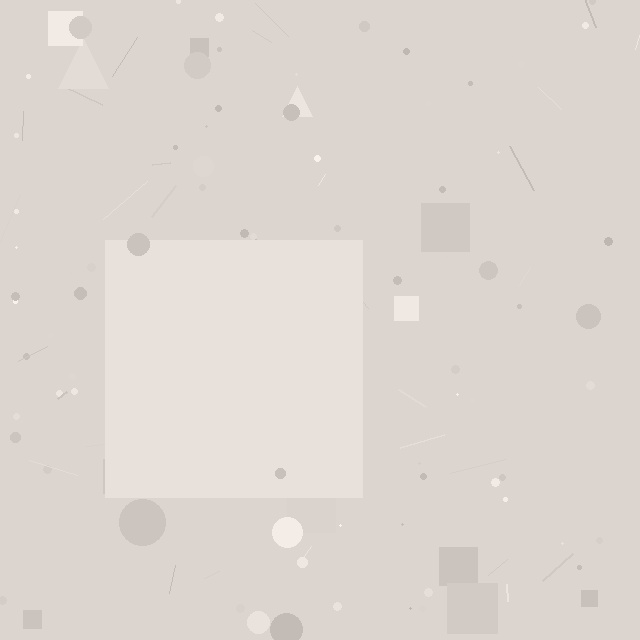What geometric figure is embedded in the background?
A square is embedded in the background.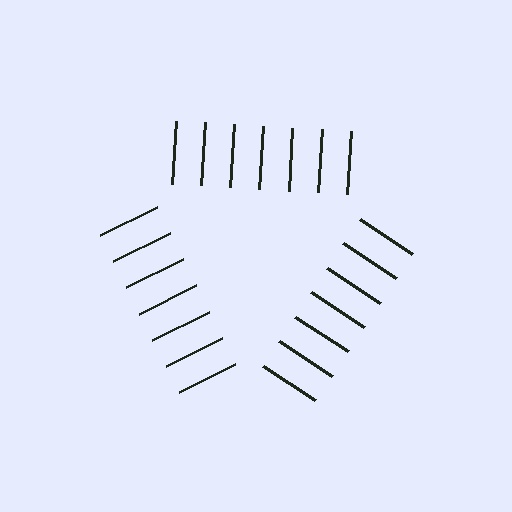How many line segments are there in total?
21 — 7 along each of the 3 edges.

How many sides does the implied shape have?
3 sides — the line-ends trace a triangle.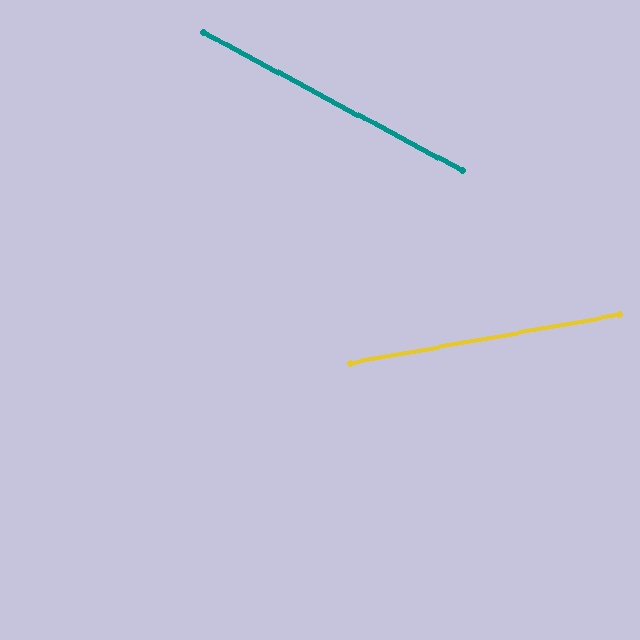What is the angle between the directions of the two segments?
Approximately 38 degrees.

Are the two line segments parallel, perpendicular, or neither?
Neither parallel nor perpendicular — they differ by about 38°.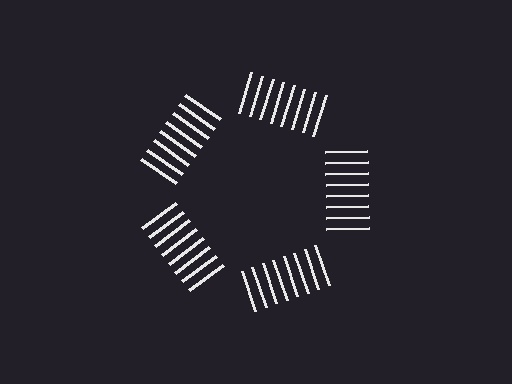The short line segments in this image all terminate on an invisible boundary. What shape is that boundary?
An illusory pentagon — the line segments terminate on its edges but no continuous stroke is drawn.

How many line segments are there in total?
40 — 8 along each of the 5 edges.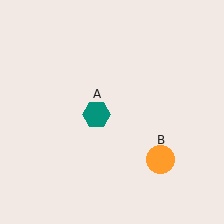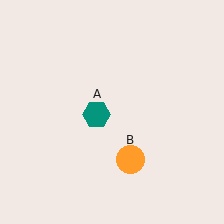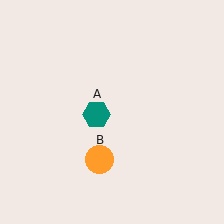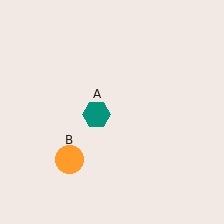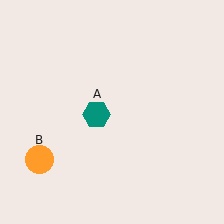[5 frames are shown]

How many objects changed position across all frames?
1 object changed position: orange circle (object B).